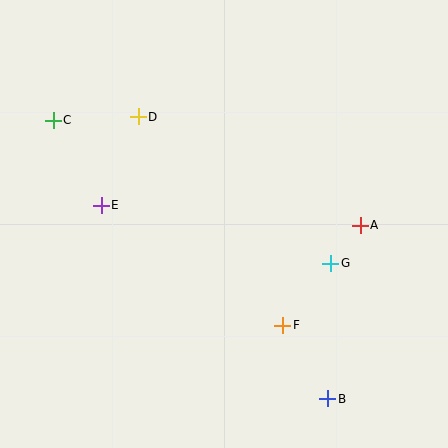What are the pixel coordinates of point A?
Point A is at (360, 226).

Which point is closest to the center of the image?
Point G at (331, 263) is closest to the center.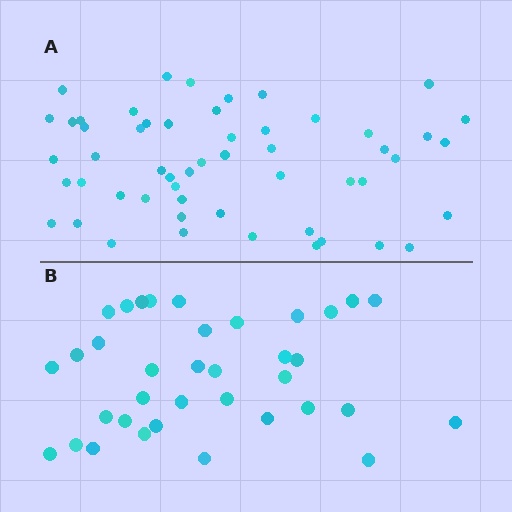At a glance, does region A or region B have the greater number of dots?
Region A (the top region) has more dots.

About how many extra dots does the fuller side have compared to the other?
Region A has approximately 20 more dots than region B.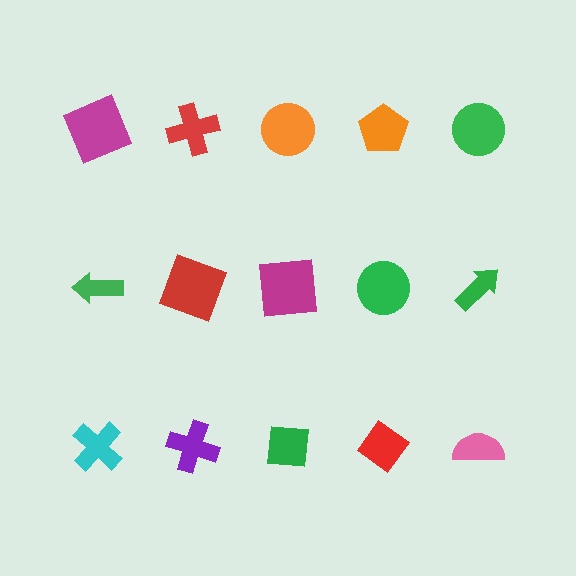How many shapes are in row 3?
5 shapes.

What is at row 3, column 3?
A green square.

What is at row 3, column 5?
A pink semicircle.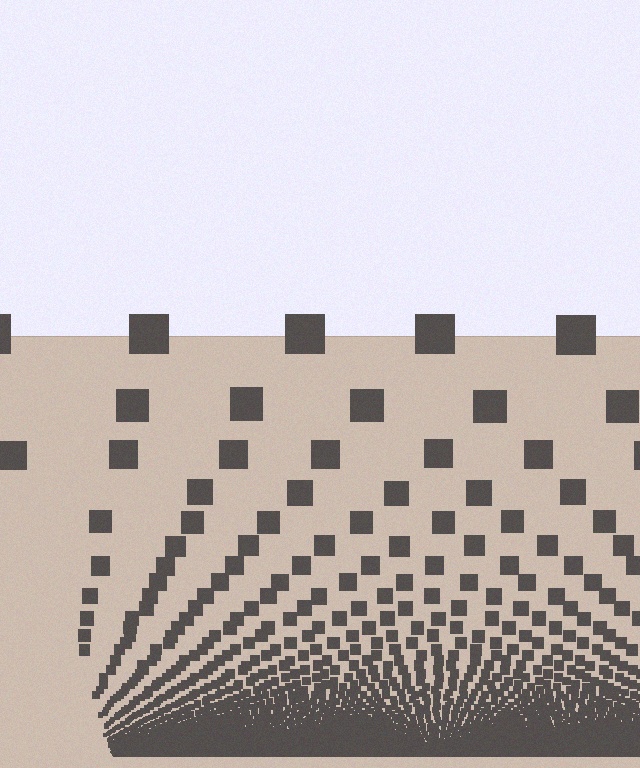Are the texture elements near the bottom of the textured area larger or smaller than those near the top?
Smaller. The gradient is inverted — elements near the bottom are smaller and denser.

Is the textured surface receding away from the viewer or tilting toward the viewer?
The surface appears to tilt toward the viewer. Texture elements get larger and sparser toward the top.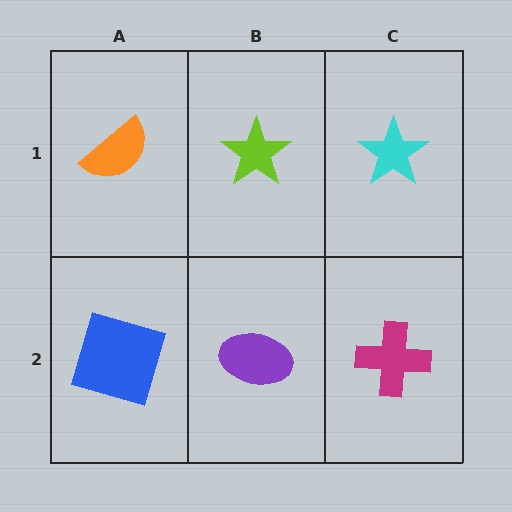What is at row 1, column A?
An orange semicircle.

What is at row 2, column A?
A blue square.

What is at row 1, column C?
A cyan star.